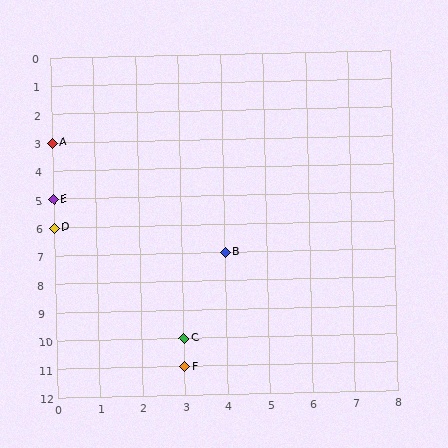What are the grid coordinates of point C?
Point C is at grid coordinates (3, 10).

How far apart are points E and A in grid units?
Points E and A are 2 rows apart.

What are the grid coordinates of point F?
Point F is at grid coordinates (3, 11).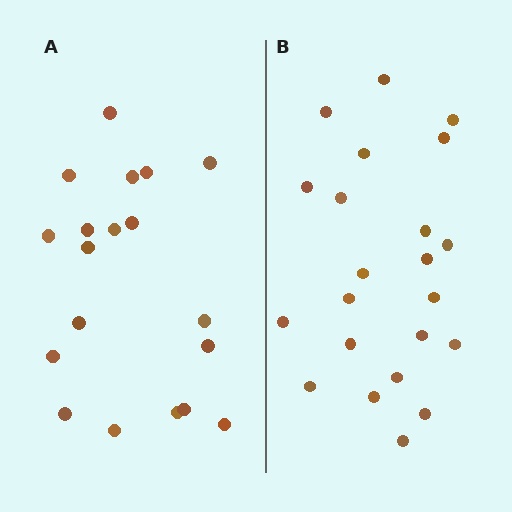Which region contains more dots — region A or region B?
Region B (the right region) has more dots.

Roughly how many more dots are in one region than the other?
Region B has just a few more — roughly 2 or 3 more dots than region A.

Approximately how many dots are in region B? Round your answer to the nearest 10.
About 20 dots. (The exact count is 22, which rounds to 20.)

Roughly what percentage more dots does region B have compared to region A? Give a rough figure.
About 15% more.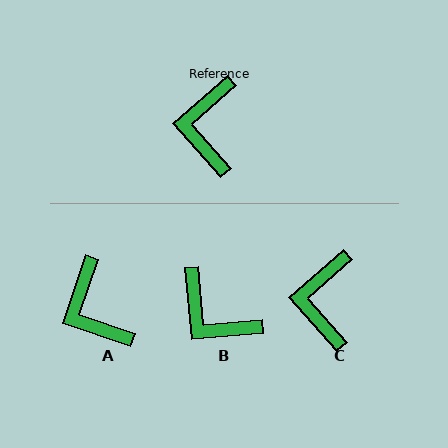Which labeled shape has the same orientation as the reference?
C.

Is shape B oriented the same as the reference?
No, it is off by about 54 degrees.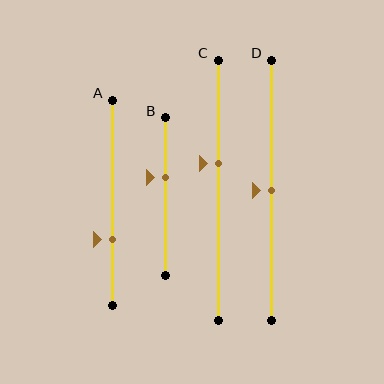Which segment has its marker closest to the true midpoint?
Segment D has its marker closest to the true midpoint.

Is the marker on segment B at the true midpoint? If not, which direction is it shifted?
No, the marker on segment B is shifted upward by about 12% of the segment length.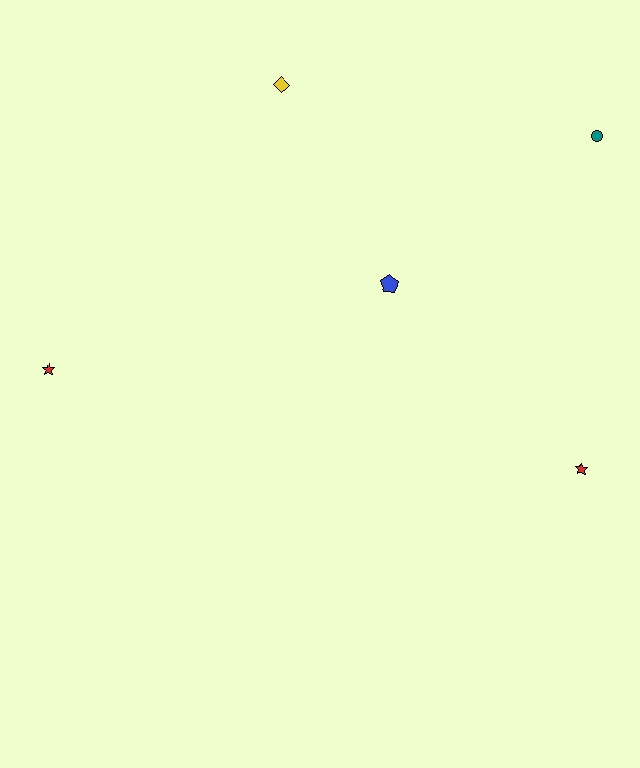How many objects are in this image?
There are 5 objects.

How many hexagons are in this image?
There are no hexagons.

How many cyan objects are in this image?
There are no cyan objects.